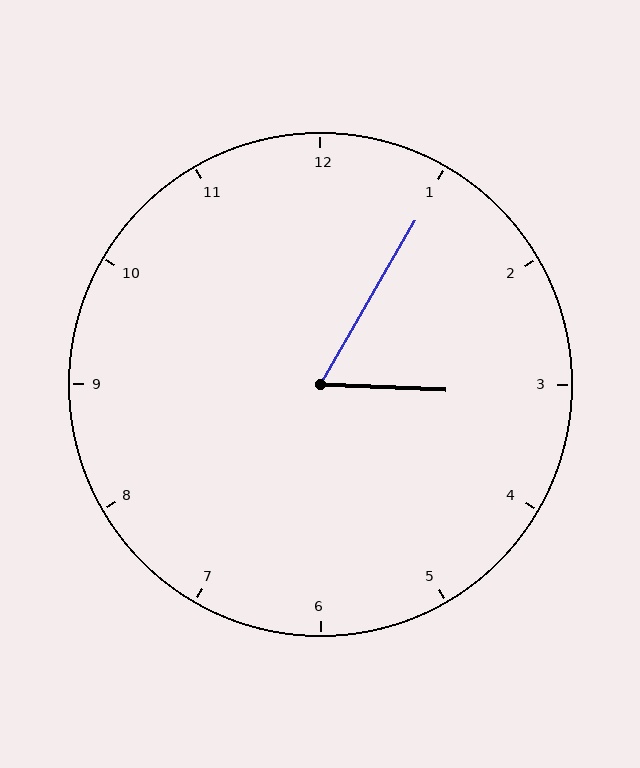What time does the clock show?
3:05.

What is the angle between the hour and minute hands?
Approximately 62 degrees.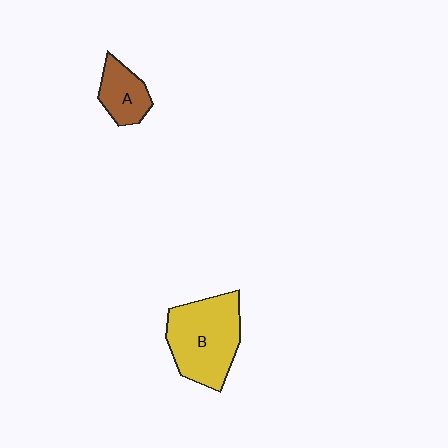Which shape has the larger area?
Shape B (yellow).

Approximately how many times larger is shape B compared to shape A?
Approximately 2.2 times.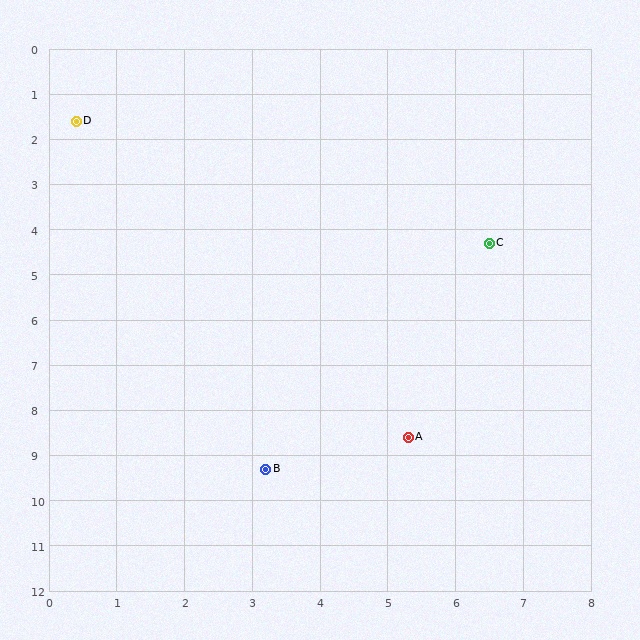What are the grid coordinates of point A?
Point A is at approximately (5.3, 8.6).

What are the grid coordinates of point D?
Point D is at approximately (0.4, 1.6).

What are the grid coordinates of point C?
Point C is at approximately (6.5, 4.3).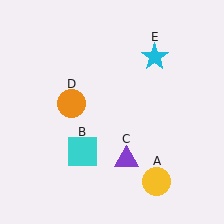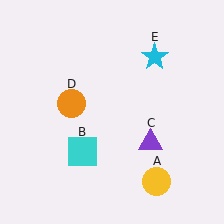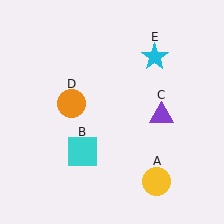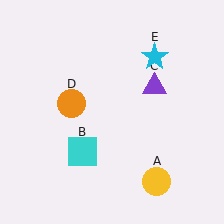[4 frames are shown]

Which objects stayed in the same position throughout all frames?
Yellow circle (object A) and cyan square (object B) and orange circle (object D) and cyan star (object E) remained stationary.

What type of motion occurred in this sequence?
The purple triangle (object C) rotated counterclockwise around the center of the scene.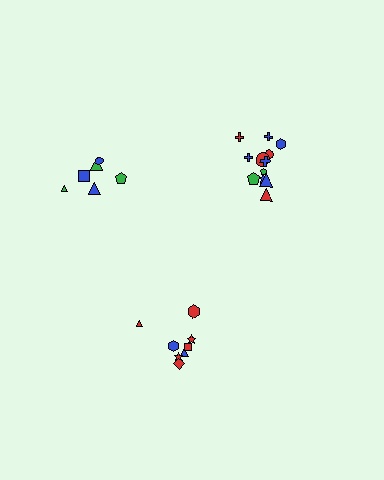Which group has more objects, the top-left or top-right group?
The top-right group.